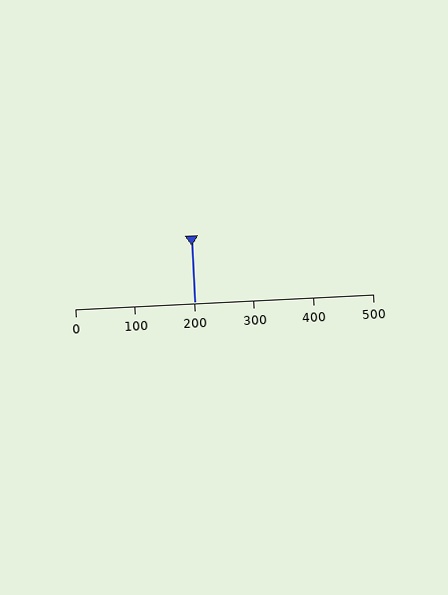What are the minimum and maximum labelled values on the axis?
The axis runs from 0 to 500.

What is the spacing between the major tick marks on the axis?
The major ticks are spaced 100 apart.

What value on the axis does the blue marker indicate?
The marker indicates approximately 200.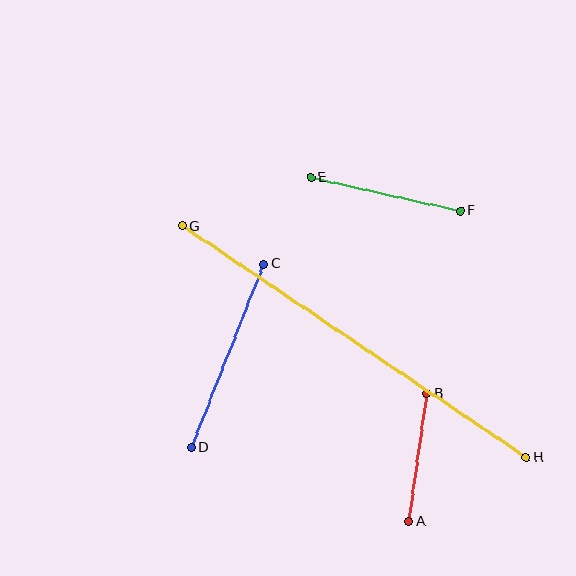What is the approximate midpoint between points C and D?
The midpoint is at approximately (228, 356) pixels.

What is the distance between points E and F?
The distance is approximately 153 pixels.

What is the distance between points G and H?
The distance is approximately 414 pixels.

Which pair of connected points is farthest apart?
Points G and H are farthest apart.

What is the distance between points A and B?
The distance is approximately 129 pixels.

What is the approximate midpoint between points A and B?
The midpoint is at approximately (418, 458) pixels.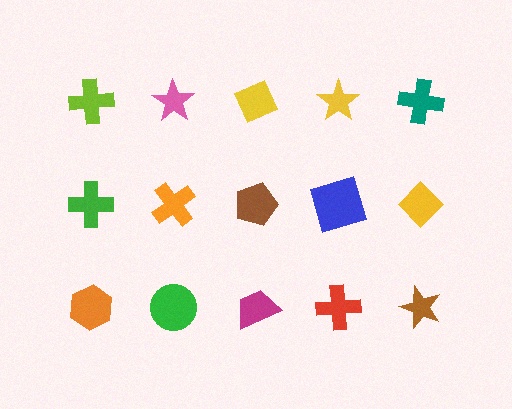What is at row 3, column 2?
A green circle.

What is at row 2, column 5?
A yellow diamond.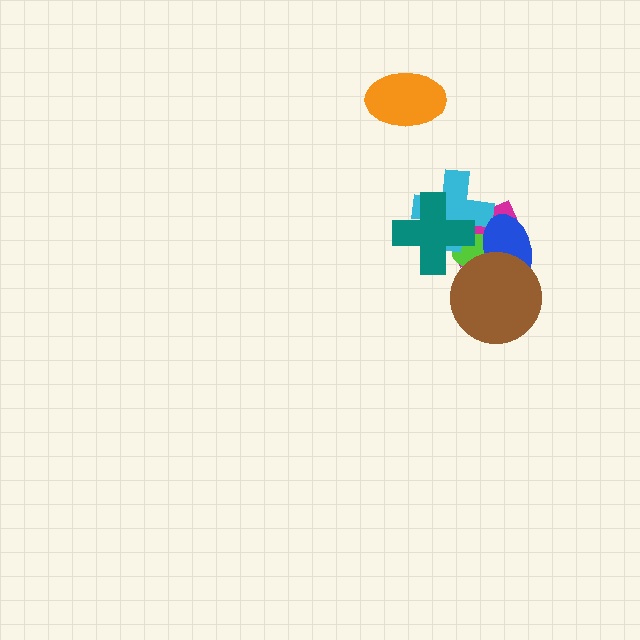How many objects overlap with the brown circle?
3 objects overlap with the brown circle.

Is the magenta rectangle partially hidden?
Yes, it is partially covered by another shape.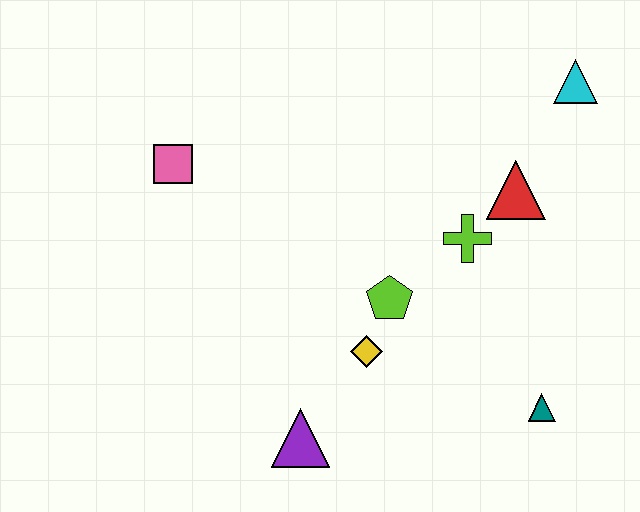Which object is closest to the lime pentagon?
The yellow diamond is closest to the lime pentagon.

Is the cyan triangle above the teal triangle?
Yes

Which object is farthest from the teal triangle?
The pink square is farthest from the teal triangle.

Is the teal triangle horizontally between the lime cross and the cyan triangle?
Yes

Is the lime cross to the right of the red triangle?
No